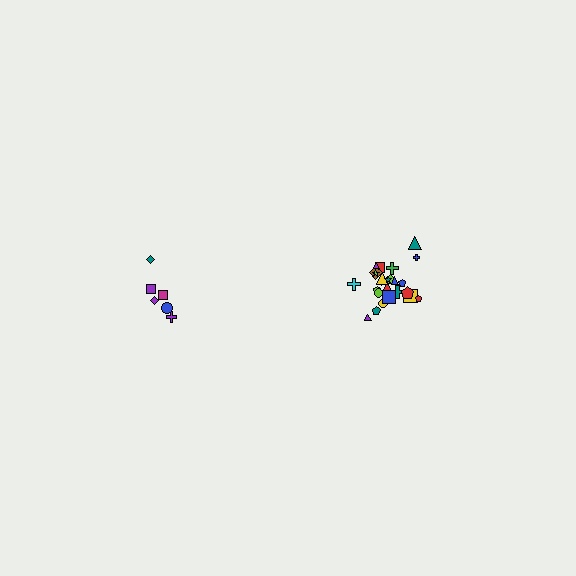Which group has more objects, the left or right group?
The right group.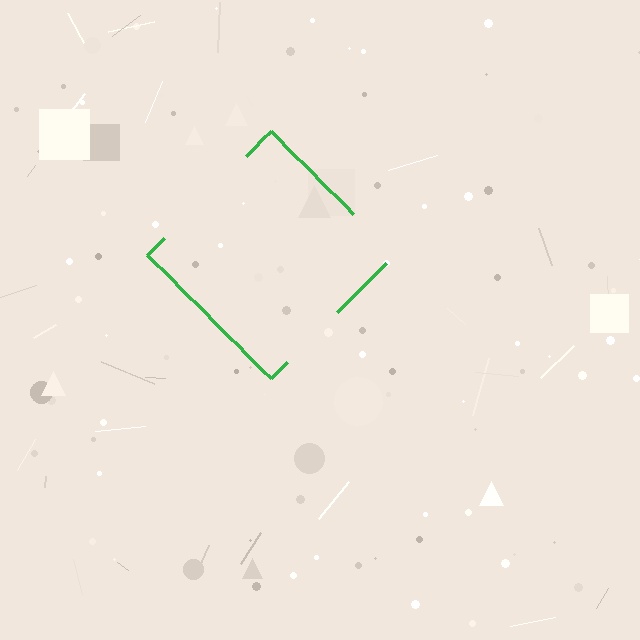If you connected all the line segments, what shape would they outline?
They would outline a diamond.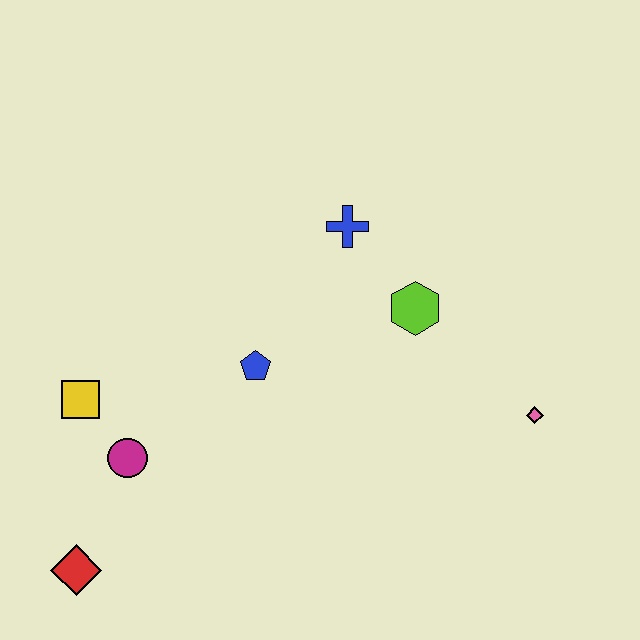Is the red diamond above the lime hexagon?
No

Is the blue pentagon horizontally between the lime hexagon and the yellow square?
Yes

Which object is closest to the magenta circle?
The yellow square is closest to the magenta circle.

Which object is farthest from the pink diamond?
The red diamond is farthest from the pink diamond.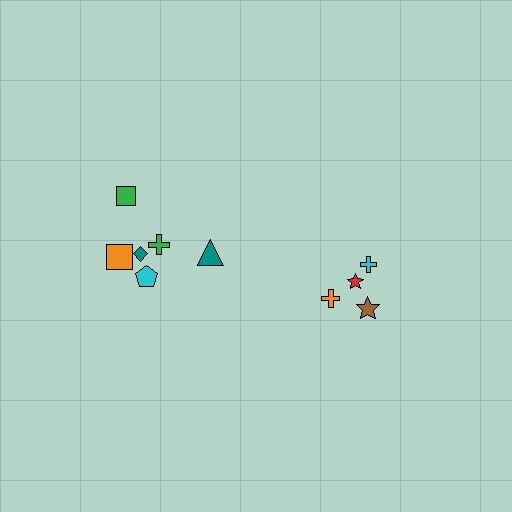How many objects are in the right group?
There are 4 objects.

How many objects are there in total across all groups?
There are 10 objects.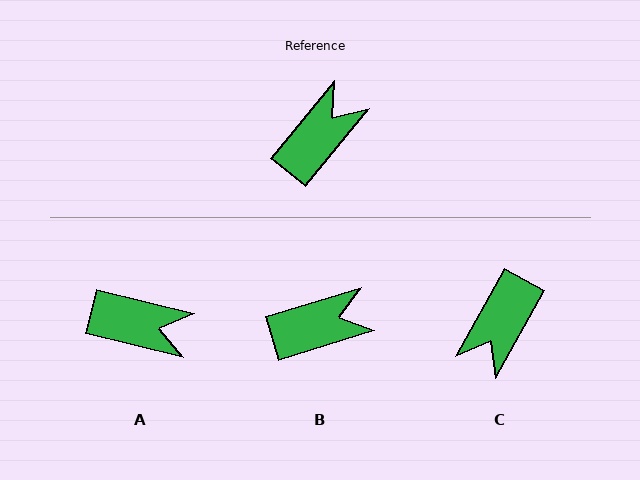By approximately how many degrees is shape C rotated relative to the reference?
Approximately 170 degrees clockwise.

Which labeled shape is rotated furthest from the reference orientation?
C, about 170 degrees away.